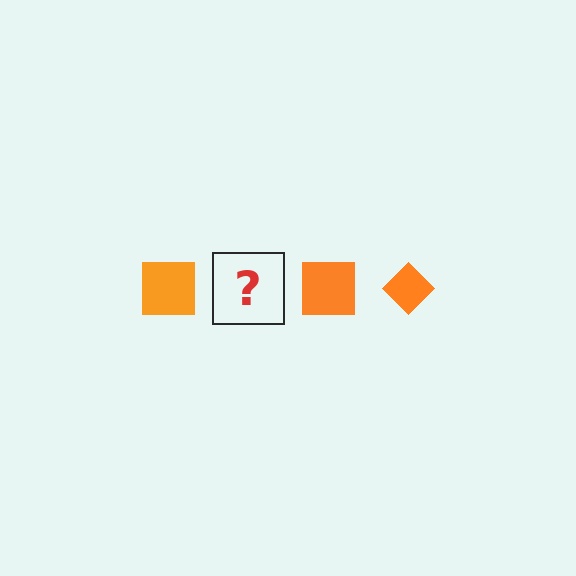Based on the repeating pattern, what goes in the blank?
The blank should be an orange diamond.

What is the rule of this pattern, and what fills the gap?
The rule is that the pattern cycles through square, diamond shapes in orange. The gap should be filled with an orange diamond.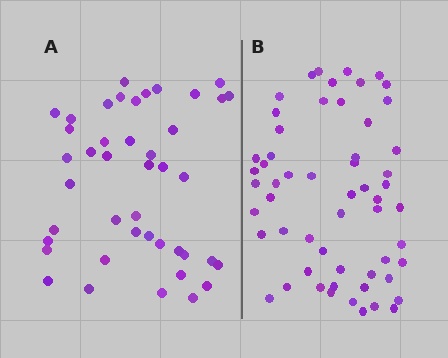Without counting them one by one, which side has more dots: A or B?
Region B (the right region) has more dots.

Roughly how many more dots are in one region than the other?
Region B has approximately 15 more dots than region A.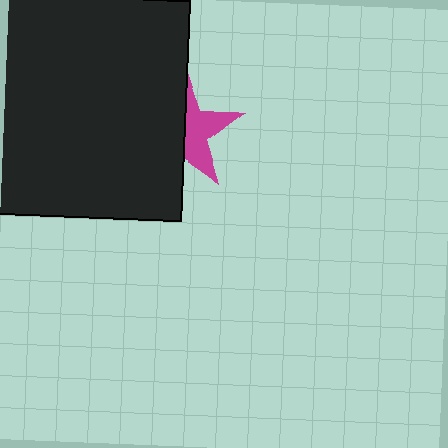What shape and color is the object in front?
The object in front is a black rectangle.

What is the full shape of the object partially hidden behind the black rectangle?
The partially hidden object is a magenta star.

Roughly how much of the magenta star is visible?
About half of it is visible (roughly 46%).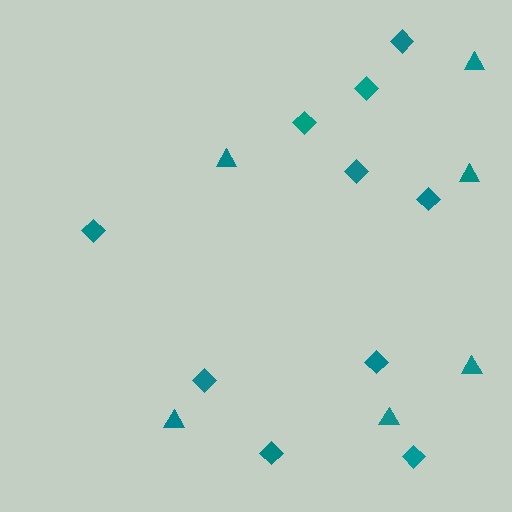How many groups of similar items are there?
There are 2 groups: one group of diamonds (10) and one group of triangles (6).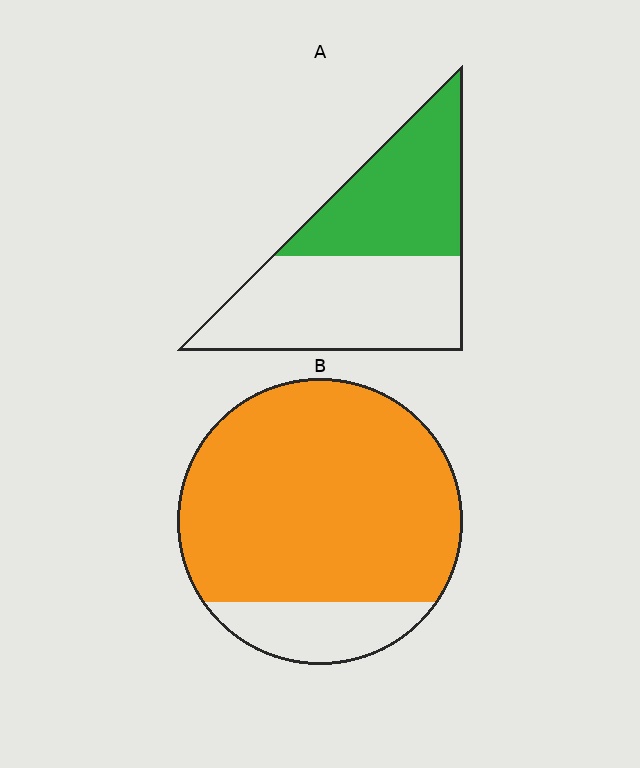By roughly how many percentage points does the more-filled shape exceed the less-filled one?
By roughly 40 percentage points (B over A).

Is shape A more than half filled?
No.